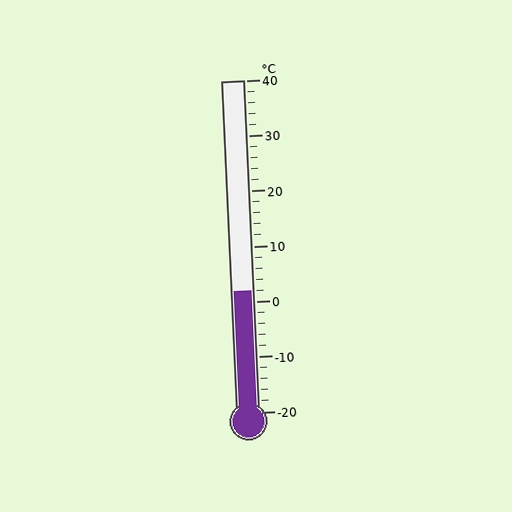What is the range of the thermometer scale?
The thermometer scale ranges from -20°C to 40°C.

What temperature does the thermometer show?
The thermometer shows approximately 2°C.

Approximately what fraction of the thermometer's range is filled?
The thermometer is filled to approximately 35% of its range.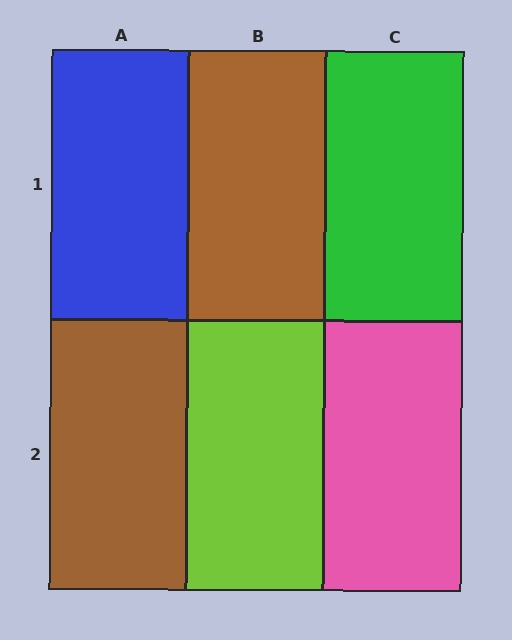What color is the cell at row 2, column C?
Pink.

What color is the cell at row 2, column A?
Brown.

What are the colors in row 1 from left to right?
Blue, brown, green.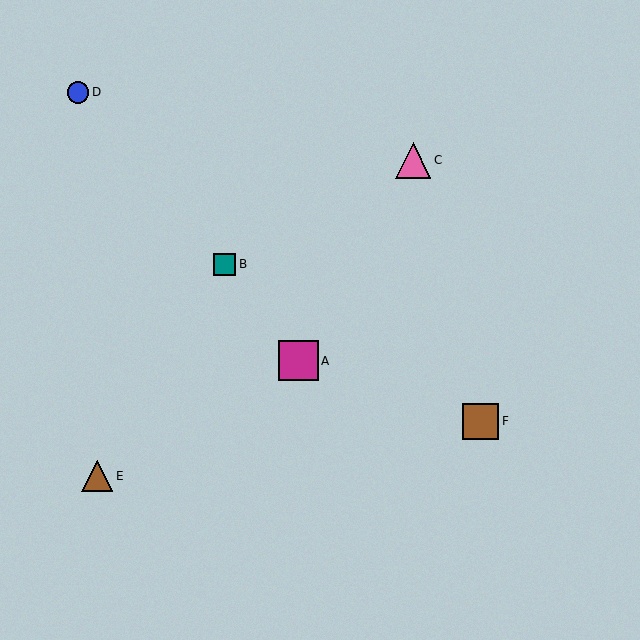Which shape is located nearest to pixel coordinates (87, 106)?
The blue circle (labeled D) at (78, 92) is nearest to that location.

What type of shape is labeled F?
Shape F is a brown square.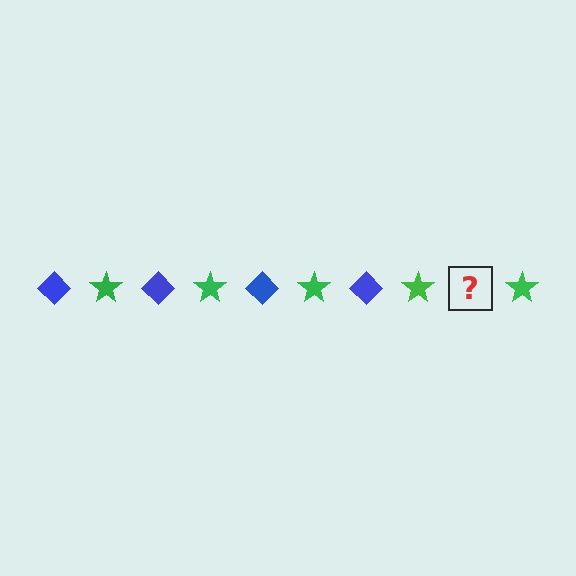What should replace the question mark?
The question mark should be replaced with a blue diamond.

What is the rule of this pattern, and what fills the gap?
The rule is that the pattern alternates between blue diamond and green star. The gap should be filled with a blue diamond.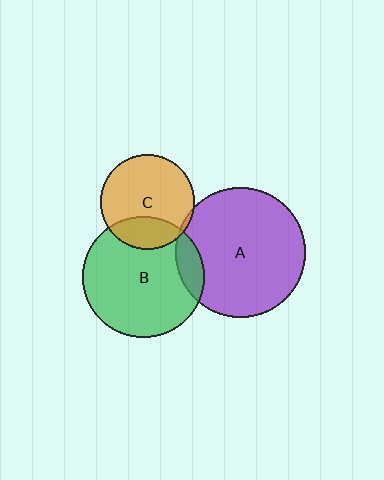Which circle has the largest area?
Circle A (purple).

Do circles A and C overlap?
Yes.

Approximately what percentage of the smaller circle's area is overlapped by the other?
Approximately 5%.